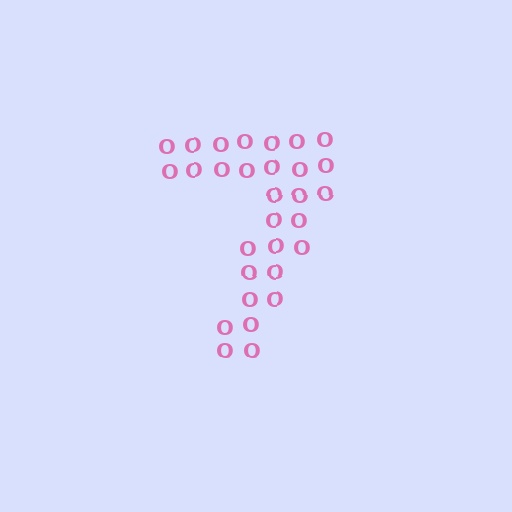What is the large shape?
The large shape is the digit 7.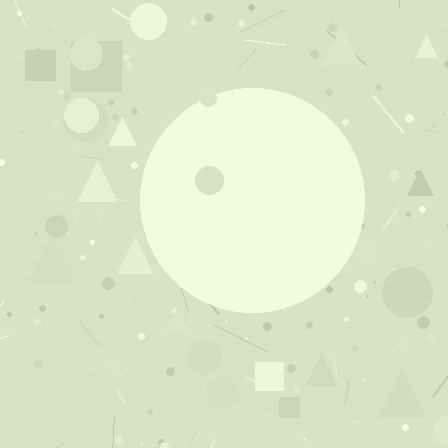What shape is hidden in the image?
A circle is hidden in the image.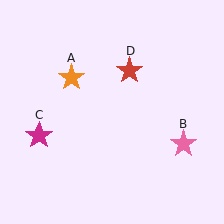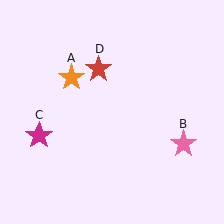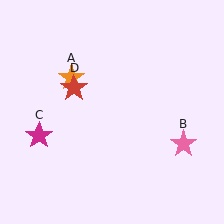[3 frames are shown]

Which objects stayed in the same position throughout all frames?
Orange star (object A) and pink star (object B) and magenta star (object C) remained stationary.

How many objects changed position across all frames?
1 object changed position: red star (object D).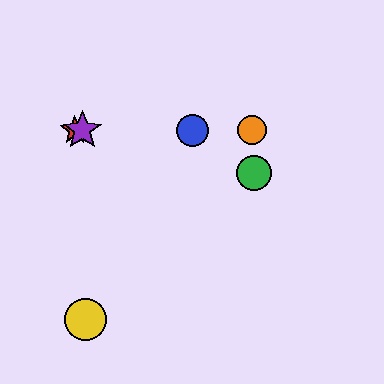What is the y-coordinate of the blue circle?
The blue circle is at y≈130.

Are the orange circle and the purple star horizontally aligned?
Yes, both are at y≈130.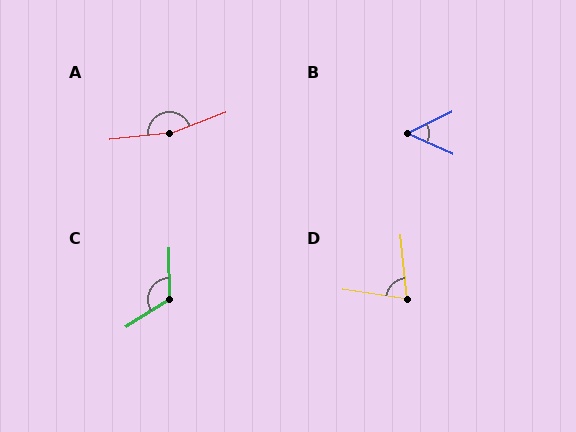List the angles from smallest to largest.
B (49°), D (75°), C (122°), A (165°).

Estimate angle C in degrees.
Approximately 122 degrees.